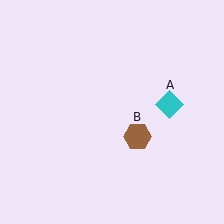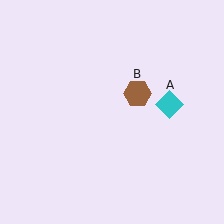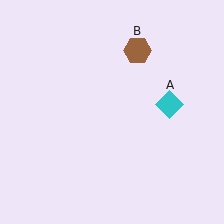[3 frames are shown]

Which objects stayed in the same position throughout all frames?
Cyan diamond (object A) remained stationary.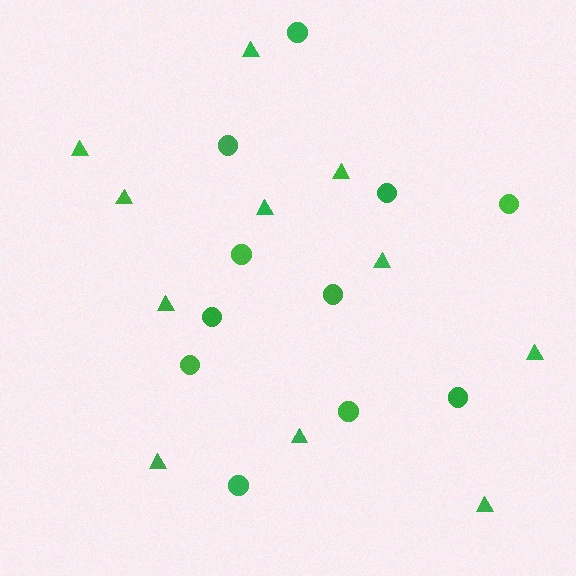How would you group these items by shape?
There are 2 groups: one group of circles (11) and one group of triangles (11).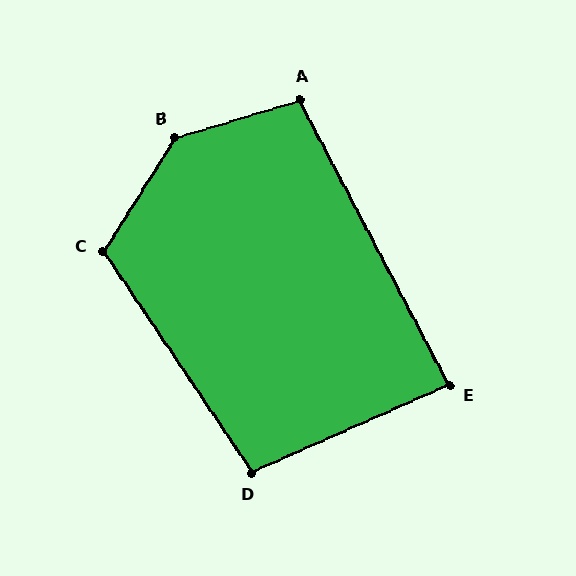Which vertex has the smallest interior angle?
E, at approximately 86 degrees.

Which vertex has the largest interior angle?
B, at approximately 139 degrees.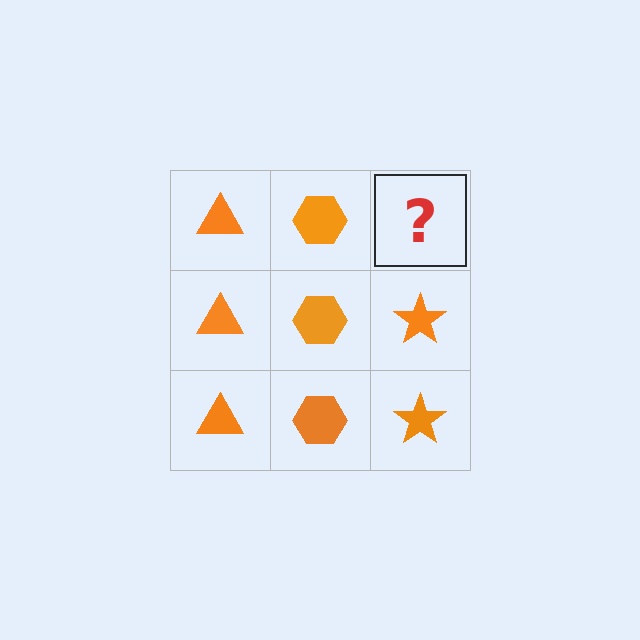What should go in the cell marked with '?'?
The missing cell should contain an orange star.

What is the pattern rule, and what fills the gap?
The rule is that each column has a consistent shape. The gap should be filled with an orange star.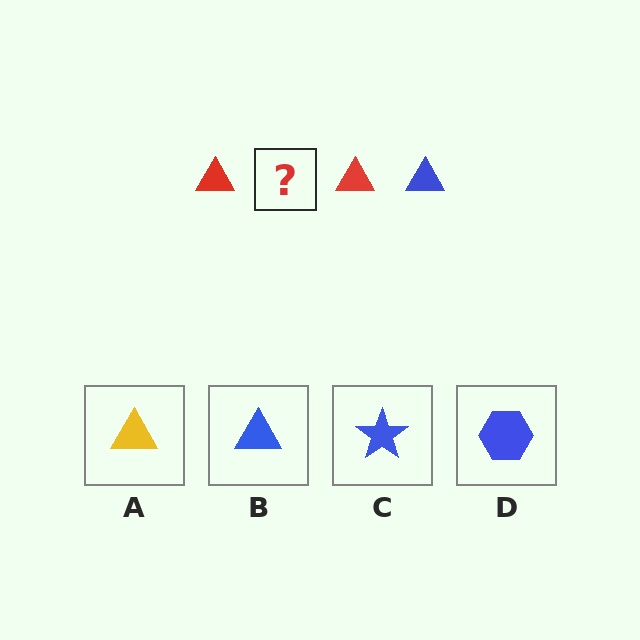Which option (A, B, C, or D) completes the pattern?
B.